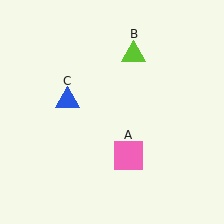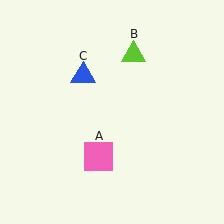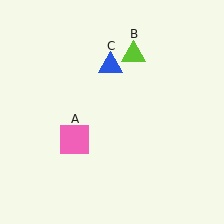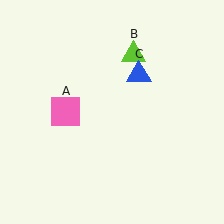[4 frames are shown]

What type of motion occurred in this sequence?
The pink square (object A), blue triangle (object C) rotated clockwise around the center of the scene.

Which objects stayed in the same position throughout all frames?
Lime triangle (object B) remained stationary.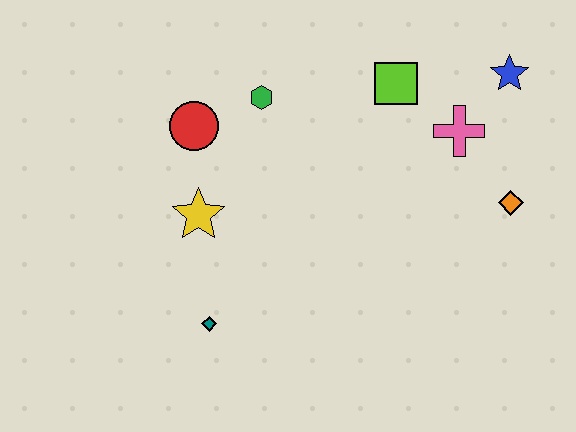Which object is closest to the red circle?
The green hexagon is closest to the red circle.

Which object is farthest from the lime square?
The teal diamond is farthest from the lime square.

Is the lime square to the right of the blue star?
No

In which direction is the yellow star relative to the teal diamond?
The yellow star is above the teal diamond.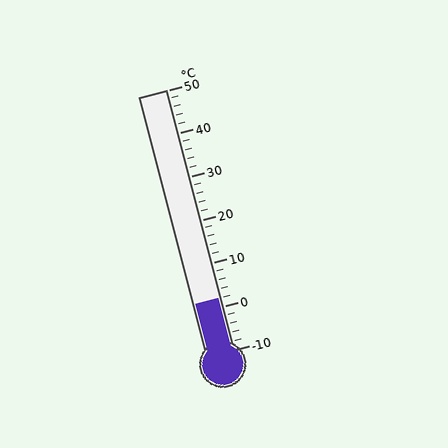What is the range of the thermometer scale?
The thermometer scale ranges from -10°C to 50°C.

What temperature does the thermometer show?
The thermometer shows approximately 2°C.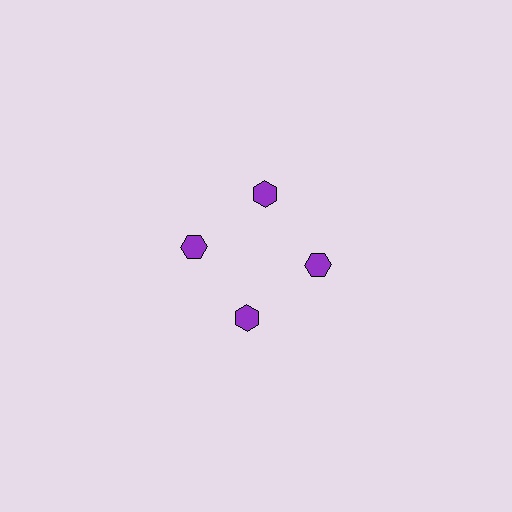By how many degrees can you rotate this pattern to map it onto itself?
The pattern maps onto itself every 90 degrees of rotation.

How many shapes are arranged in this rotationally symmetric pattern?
There are 4 shapes, arranged in 4 groups of 1.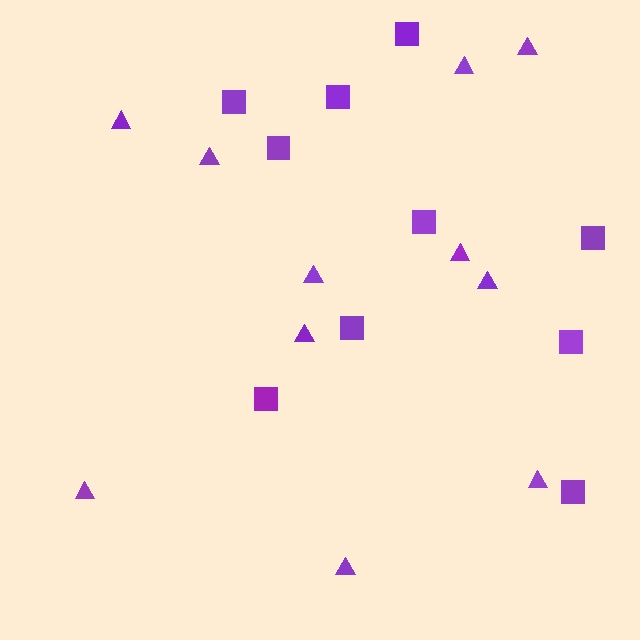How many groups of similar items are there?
There are 2 groups: one group of triangles (11) and one group of squares (10).